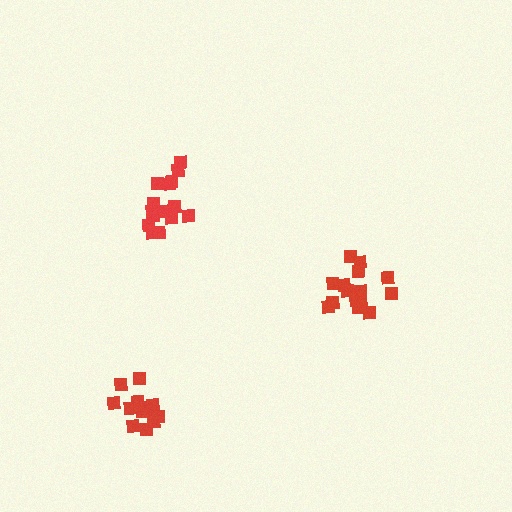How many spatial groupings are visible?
There are 3 spatial groupings.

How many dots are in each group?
Group 1: 16 dots, Group 2: 15 dots, Group 3: 13 dots (44 total).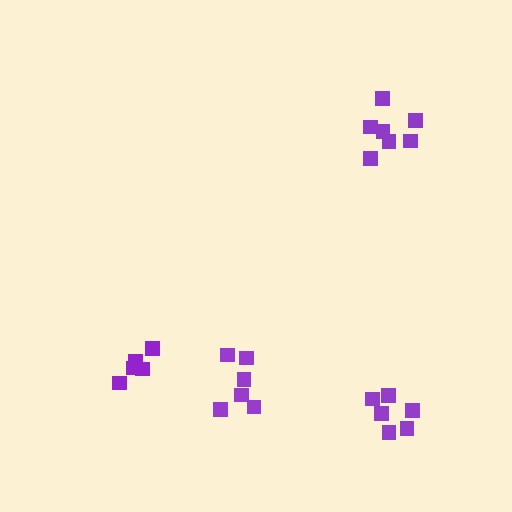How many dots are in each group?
Group 1: 6 dots, Group 2: 7 dots, Group 3: 5 dots, Group 4: 6 dots (24 total).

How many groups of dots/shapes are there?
There are 4 groups.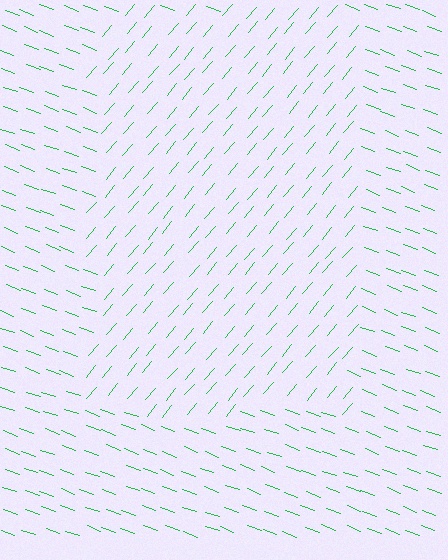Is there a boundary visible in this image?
Yes, there is a texture boundary formed by a change in line orientation.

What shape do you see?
I see a rectangle.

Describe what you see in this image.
The image is filled with small green line segments. A rectangle region in the image has lines oriented differently from the surrounding lines, creating a visible texture boundary.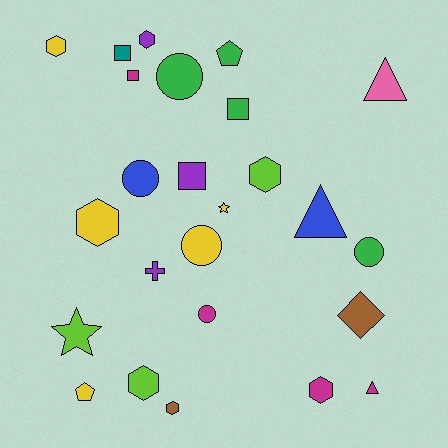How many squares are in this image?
There are 4 squares.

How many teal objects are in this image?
There is 1 teal object.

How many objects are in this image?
There are 25 objects.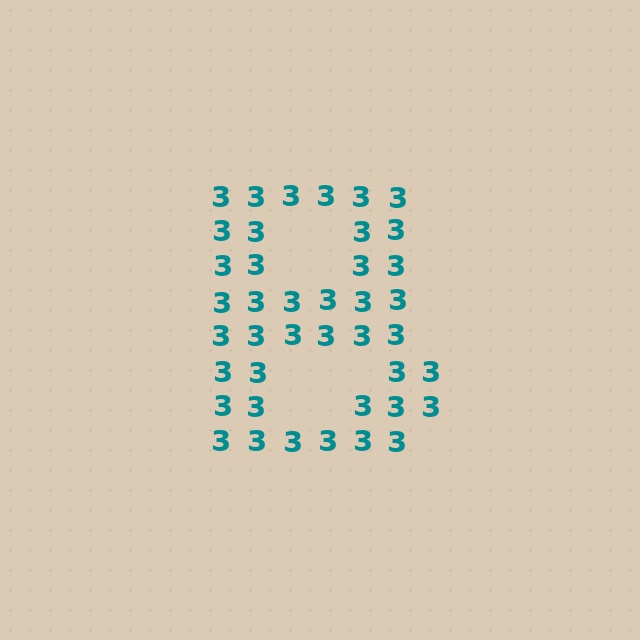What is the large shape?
The large shape is the letter B.